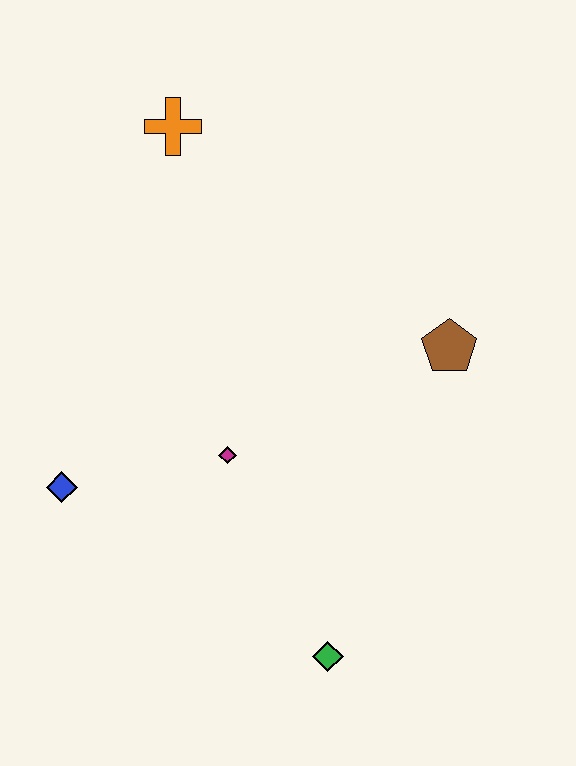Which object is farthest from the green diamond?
The orange cross is farthest from the green diamond.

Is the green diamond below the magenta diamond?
Yes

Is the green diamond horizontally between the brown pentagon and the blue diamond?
Yes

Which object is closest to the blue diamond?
The magenta diamond is closest to the blue diamond.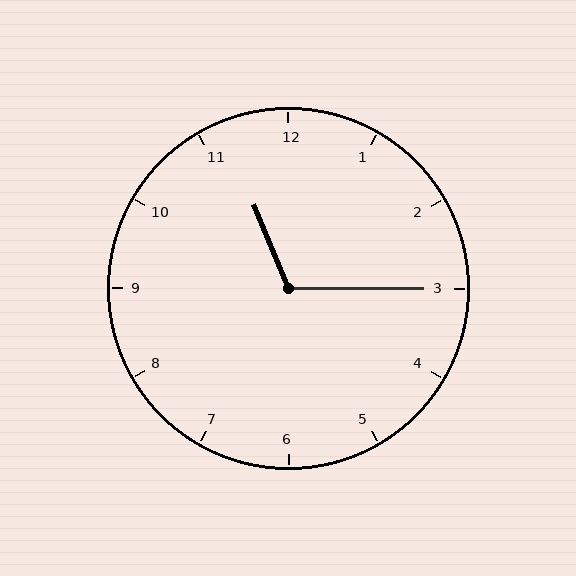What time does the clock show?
11:15.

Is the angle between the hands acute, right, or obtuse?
It is obtuse.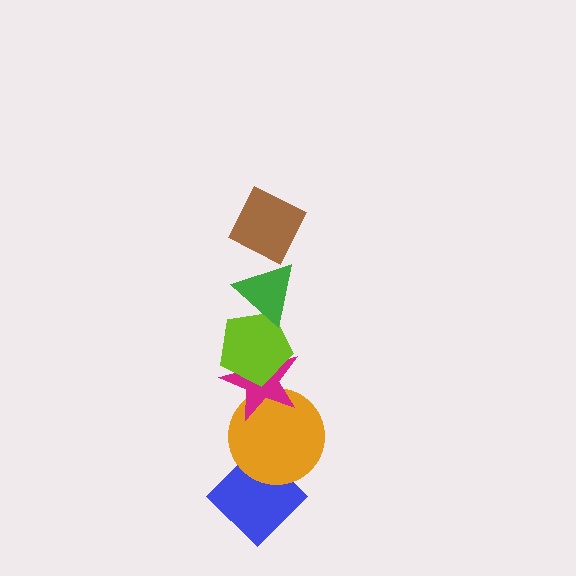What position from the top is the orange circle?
The orange circle is 5th from the top.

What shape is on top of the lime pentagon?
The green triangle is on top of the lime pentagon.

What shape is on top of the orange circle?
The magenta star is on top of the orange circle.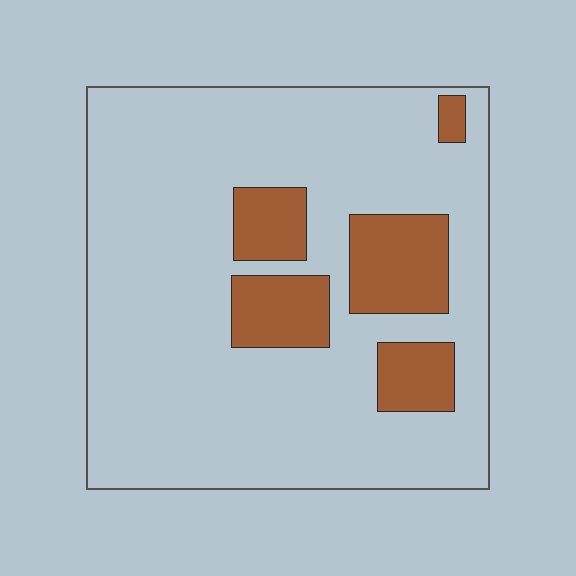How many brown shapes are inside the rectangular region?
5.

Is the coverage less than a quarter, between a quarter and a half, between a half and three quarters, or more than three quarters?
Less than a quarter.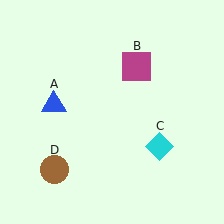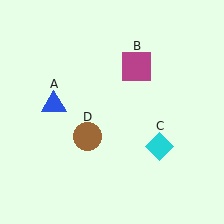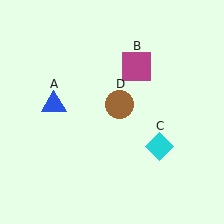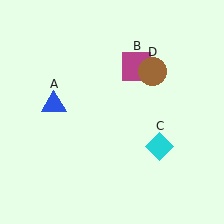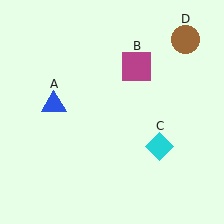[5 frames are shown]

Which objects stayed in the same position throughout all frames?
Blue triangle (object A) and magenta square (object B) and cyan diamond (object C) remained stationary.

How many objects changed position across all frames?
1 object changed position: brown circle (object D).